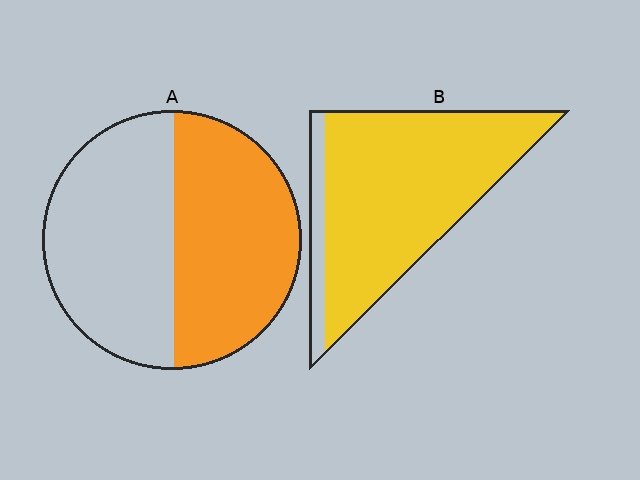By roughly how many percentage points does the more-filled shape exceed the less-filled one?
By roughly 40 percentage points (B over A).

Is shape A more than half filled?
Roughly half.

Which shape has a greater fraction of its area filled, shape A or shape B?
Shape B.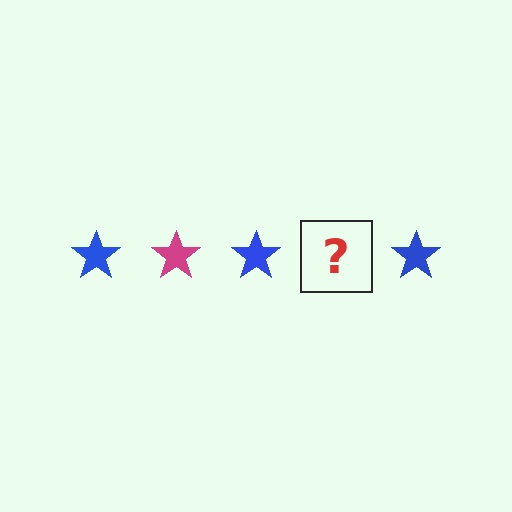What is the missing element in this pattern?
The missing element is a magenta star.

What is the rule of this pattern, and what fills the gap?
The rule is that the pattern cycles through blue, magenta stars. The gap should be filled with a magenta star.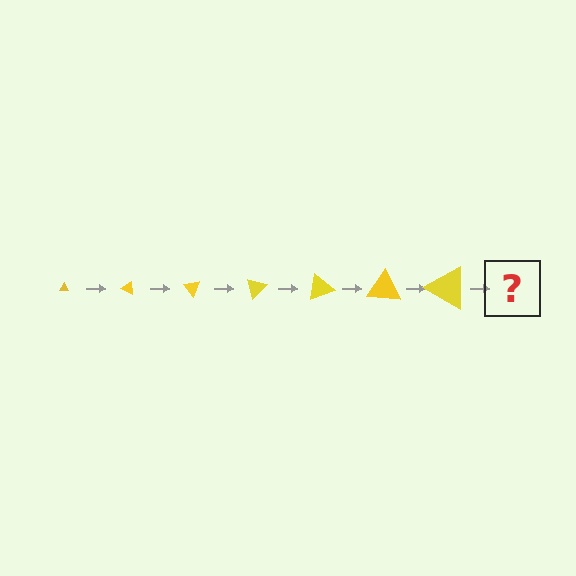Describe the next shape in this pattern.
It should be a triangle, larger than the previous one and rotated 175 degrees from the start.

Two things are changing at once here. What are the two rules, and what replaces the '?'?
The two rules are that the triangle grows larger each step and it rotates 25 degrees each step. The '?' should be a triangle, larger than the previous one and rotated 175 degrees from the start.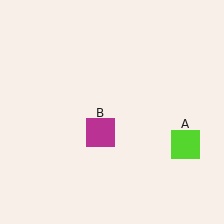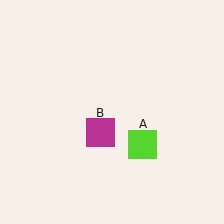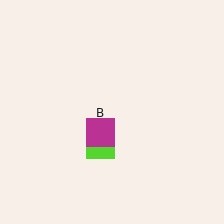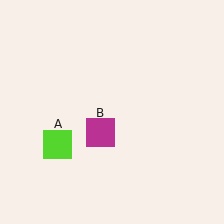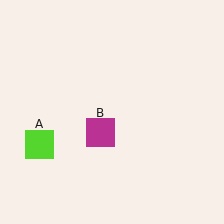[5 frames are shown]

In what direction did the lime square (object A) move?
The lime square (object A) moved left.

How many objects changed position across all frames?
1 object changed position: lime square (object A).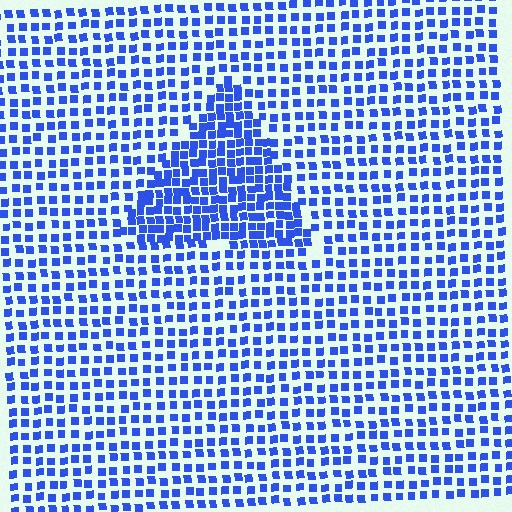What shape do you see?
I see a triangle.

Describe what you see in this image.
The image contains small blue elements arranged at two different densities. A triangle-shaped region is visible where the elements are more densely packed than the surrounding area.